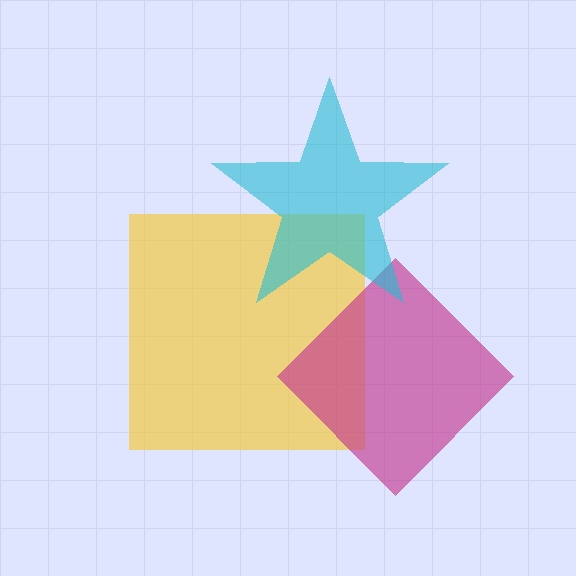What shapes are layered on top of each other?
The layered shapes are: a yellow square, a magenta diamond, a cyan star.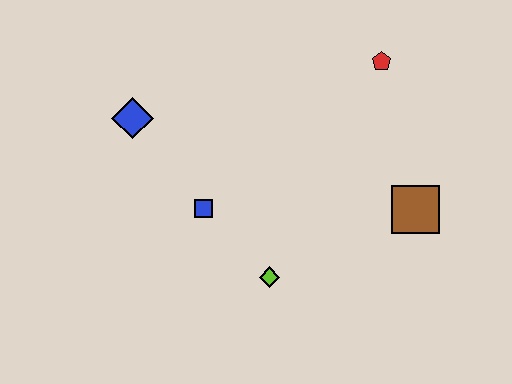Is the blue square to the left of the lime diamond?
Yes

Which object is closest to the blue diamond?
The blue square is closest to the blue diamond.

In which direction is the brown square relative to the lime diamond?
The brown square is to the right of the lime diamond.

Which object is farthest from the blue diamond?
The brown square is farthest from the blue diamond.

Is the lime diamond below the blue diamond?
Yes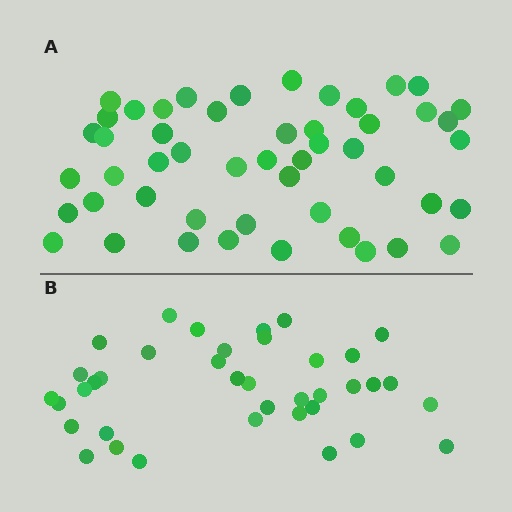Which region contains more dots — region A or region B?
Region A (the top region) has more dots.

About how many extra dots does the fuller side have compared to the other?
Region A has roughly 12 or so more dots than region B.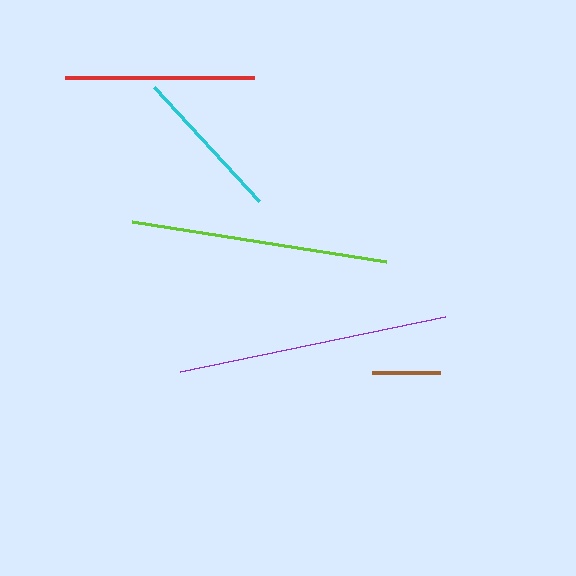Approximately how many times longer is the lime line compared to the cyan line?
The lime line is approximately 1.7 times the length of the cyan line.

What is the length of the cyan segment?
The cyan segment is approximately 155 pixels long.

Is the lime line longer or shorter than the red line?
The lime line is longer than the red line.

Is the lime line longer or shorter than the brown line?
The lime line is longer than the brown line.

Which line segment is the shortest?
The brown line is the shortest at approximately 68 pixels.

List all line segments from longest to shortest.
From longest to shortest: purple, lime, red, cyan, brown.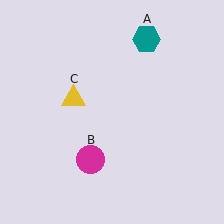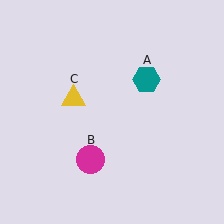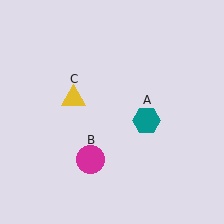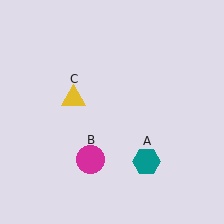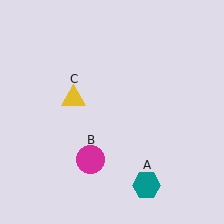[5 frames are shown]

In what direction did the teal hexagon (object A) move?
The teal hexagon (object A) moved down.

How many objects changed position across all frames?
1 object changed position: teal hexagon (object A).